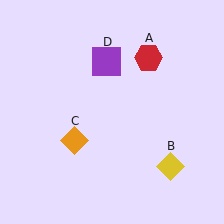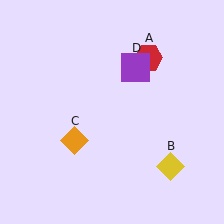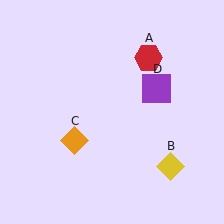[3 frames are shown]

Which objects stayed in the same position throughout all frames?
Red hexagon (object A) and yellow diamond (object B) and orange diamond (object C) remained stationary.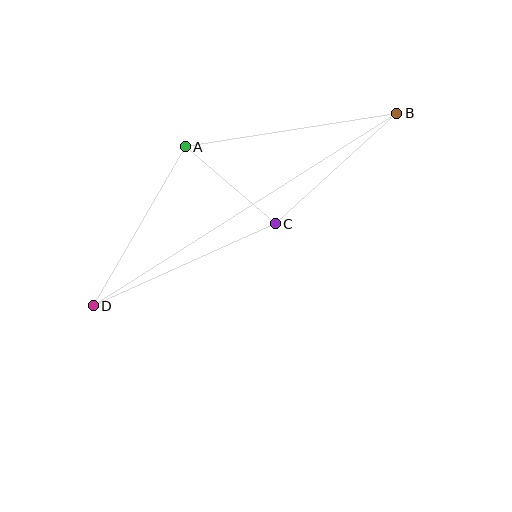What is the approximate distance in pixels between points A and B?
The distance between A and B is approximately 214 pixels.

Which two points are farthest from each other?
Points B and D are farthest from each other.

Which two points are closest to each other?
Points A and C are closest to each other.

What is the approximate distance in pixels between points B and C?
The distance between B and C is approximately 164 pixels.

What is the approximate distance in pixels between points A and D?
The distance between A and D is approximately 184 pixels.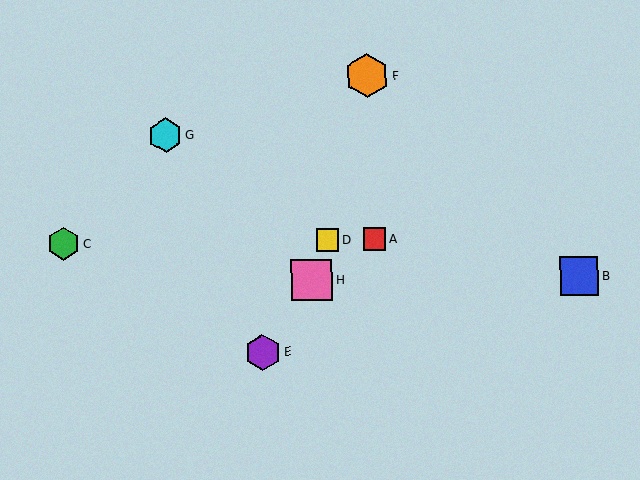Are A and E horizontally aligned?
No, A is at y≈239 and E is at y≈352.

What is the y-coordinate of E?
Object E is at y≈352.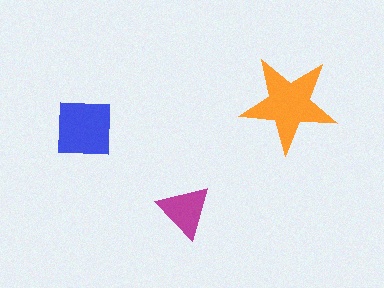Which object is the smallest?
The magenta triangle.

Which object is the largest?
The orange star.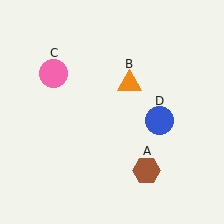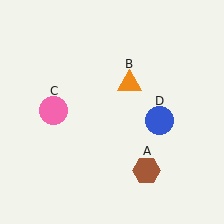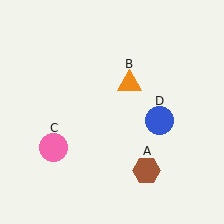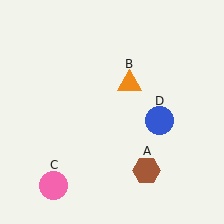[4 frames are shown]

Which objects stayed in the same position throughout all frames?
Brown hexagon (object A) and orange triangle (object B) and blue circle (object D) remained stationary.